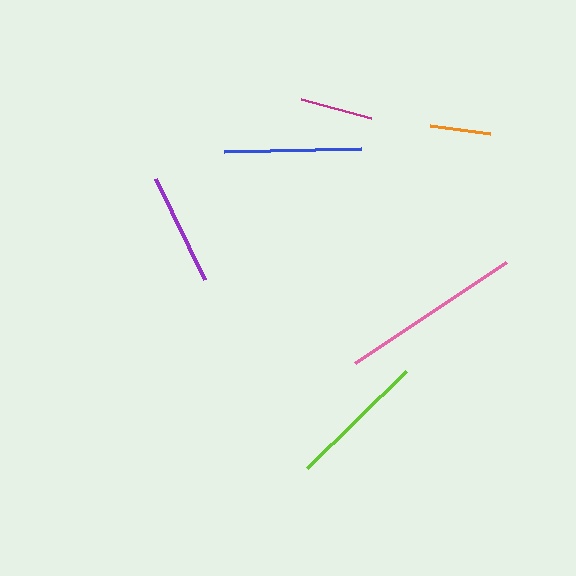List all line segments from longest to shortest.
From longest to shortest: pink, lime, blue, purple, magenta, orange.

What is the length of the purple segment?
The purple segment is approximately 113 pixels long.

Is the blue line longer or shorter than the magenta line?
The blue line is longer than the magenta line.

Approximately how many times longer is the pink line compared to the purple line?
The pink line is approximately 1.6 times the length of the purple line.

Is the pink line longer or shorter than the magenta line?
The pink line is longer than the magenta line.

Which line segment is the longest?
The pink line is the longest at approximately 181 pixels.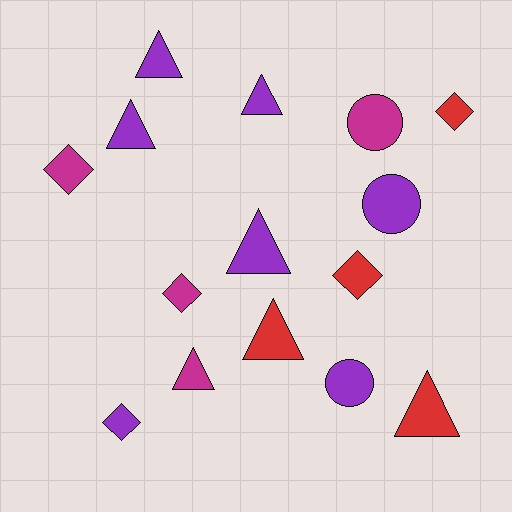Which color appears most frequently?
Purple, with 7 objects.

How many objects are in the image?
There are 15 objects.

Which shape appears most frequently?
Triangle, with 7 objects.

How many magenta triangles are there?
There is 1 magenta triangle.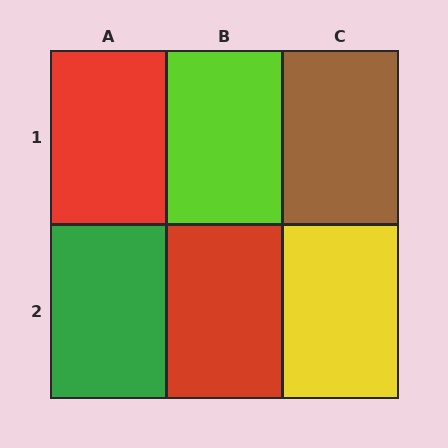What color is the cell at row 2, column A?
Green.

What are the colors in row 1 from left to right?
Red, lime, brown.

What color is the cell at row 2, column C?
Yellow.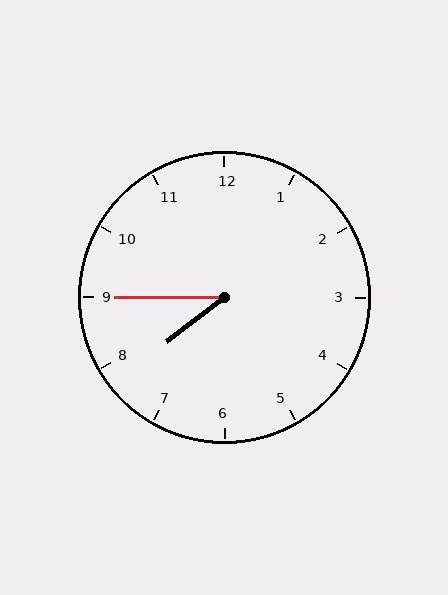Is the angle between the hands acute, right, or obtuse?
It is acute.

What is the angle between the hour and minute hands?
Approximately 38 degrees.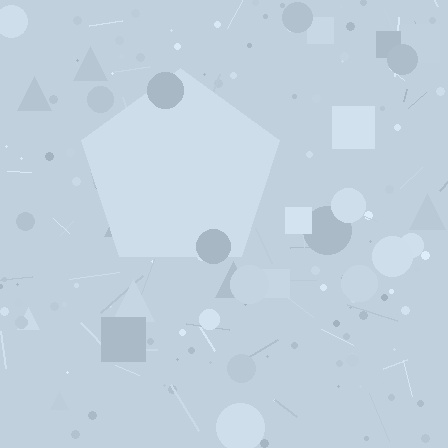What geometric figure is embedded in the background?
A pentagon is embedded in the background.